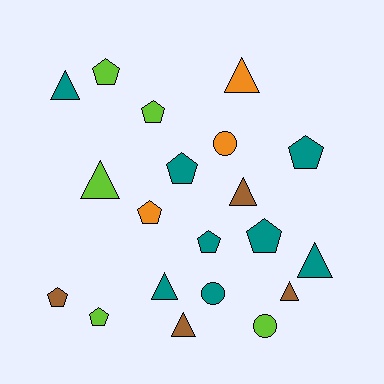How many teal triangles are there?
There are 3 teal triangles.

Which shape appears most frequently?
Pentagon, with 9 objects.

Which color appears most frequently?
Teal, with 8 objects.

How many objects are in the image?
There are 20 objects.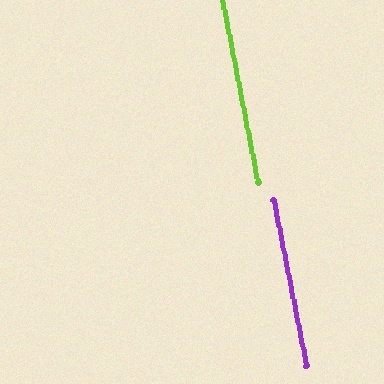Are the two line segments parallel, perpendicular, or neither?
Parallel — their directions differ by only 0.3°.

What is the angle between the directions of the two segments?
Approximately 0 degrees.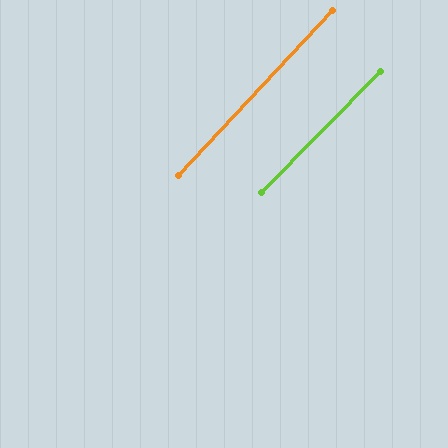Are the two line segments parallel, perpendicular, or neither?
Parallel — their directions differ by only 1.6°.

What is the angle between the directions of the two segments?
Approximately 2 degrees.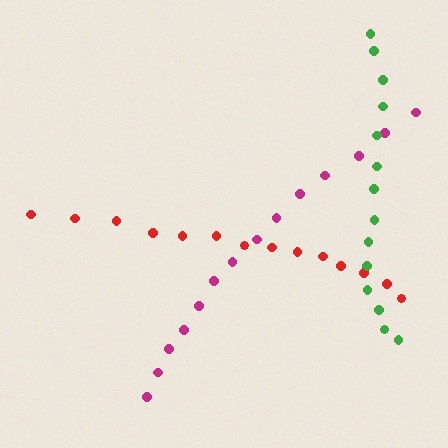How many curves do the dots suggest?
There are 3 distinct paths.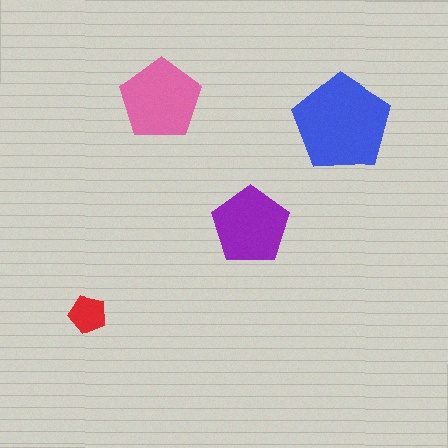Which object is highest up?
The pink pentagon is topmost.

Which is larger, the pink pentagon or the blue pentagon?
The blue one.